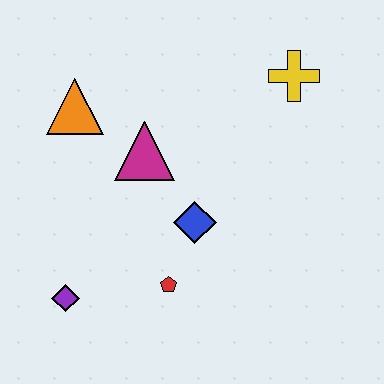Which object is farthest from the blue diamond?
The yellow cross is farthest from the blue diamond.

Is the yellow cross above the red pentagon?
Yes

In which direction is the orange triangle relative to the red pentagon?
The orange triangle is above the red pentagon.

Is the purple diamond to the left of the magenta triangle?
Yes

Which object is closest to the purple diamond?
The red pentagon is closest to the purple diamond.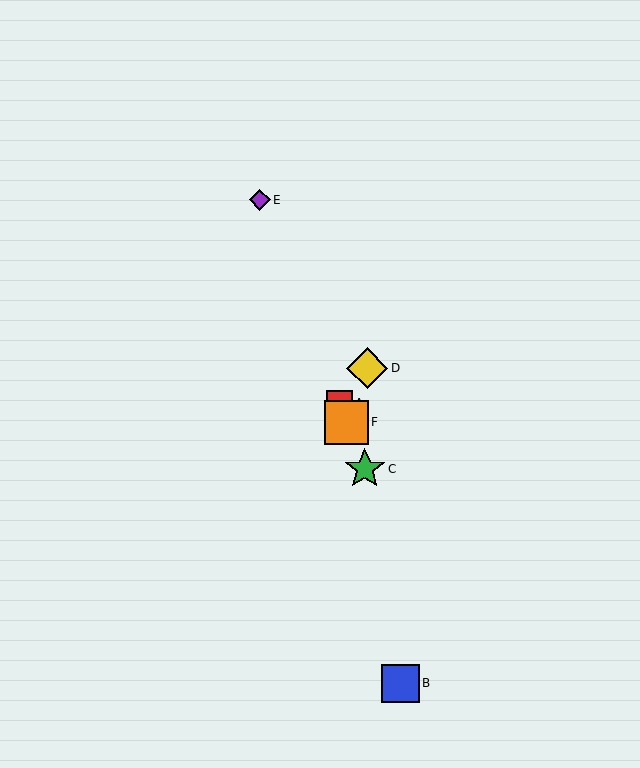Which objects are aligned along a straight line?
Objects A, C, E, F are aligned along a straight line.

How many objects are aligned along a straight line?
4 objects (A, C, E, F) are aligned along a straight line.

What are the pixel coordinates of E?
Object E is at (260, 200).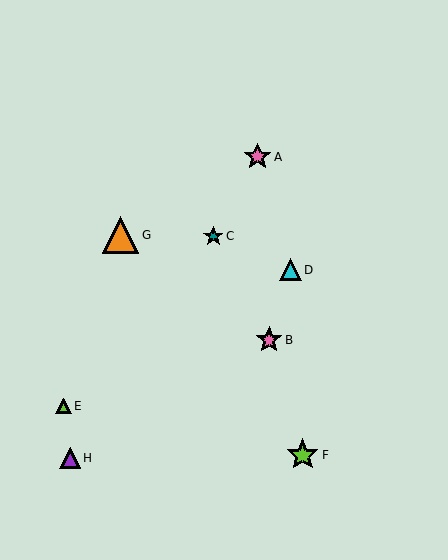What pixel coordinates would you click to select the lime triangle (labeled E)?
Click at (63, 406) to select the lime triangle E.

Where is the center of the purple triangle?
The center of the purple triangle is at (70, 458).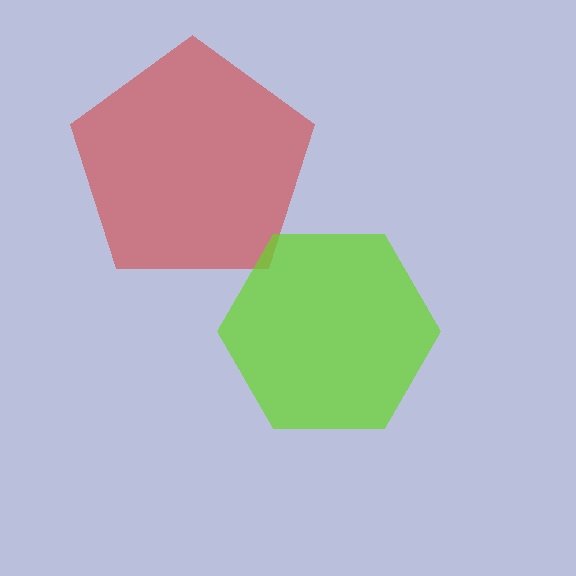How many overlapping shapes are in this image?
There are 2 overlapping shapes in the image.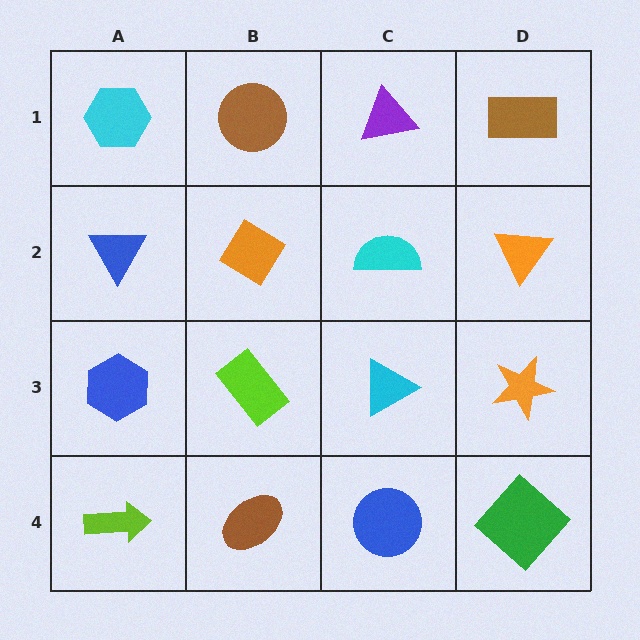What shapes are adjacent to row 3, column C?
A cyan semicircle (row 2, column C), a blue circle (row 4, column C), a lime rectangle (row 3, column B), an orange star (row 3, column D).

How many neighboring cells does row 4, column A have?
2.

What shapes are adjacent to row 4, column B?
A lime rectangle (row 3, column B), a lime arrow (row 4, column A), a blue circle (row 4, column C).